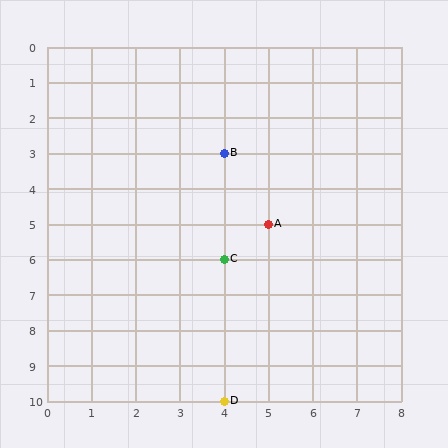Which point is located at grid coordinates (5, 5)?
Point A is at (5, 5).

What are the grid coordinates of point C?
Point C is at grid coordinates (4, 6).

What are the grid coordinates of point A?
Point A is at grid coordinates (5, 5).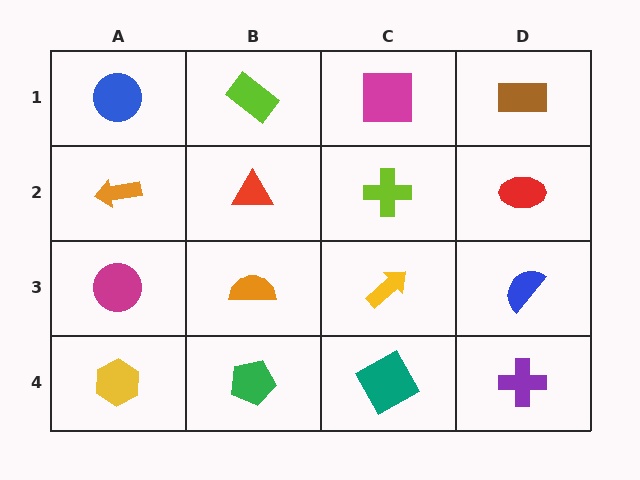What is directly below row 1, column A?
An orange arrow.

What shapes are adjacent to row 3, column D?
A red ellipse (row 2, column D), a purple cross (row 4, column D), a yellow arrow (row 3, column C).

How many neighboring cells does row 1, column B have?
3.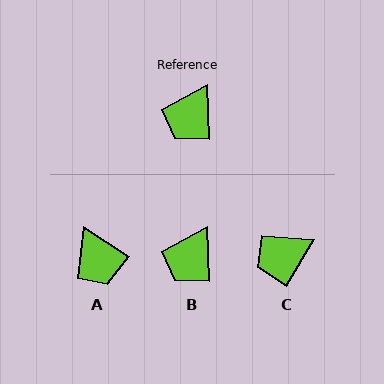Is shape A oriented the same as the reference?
No, it is off by about 54 degrees.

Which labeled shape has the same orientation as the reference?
B.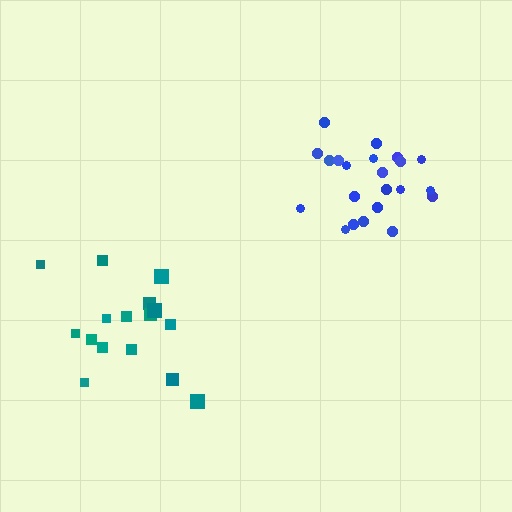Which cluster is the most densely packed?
Blue.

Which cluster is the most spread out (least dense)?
Teal.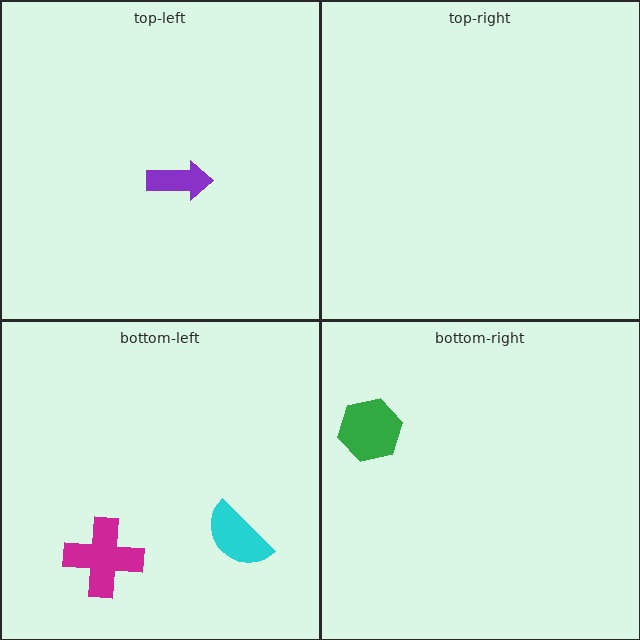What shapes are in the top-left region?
The purple arrow.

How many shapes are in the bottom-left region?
2.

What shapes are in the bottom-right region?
The green hexagon.